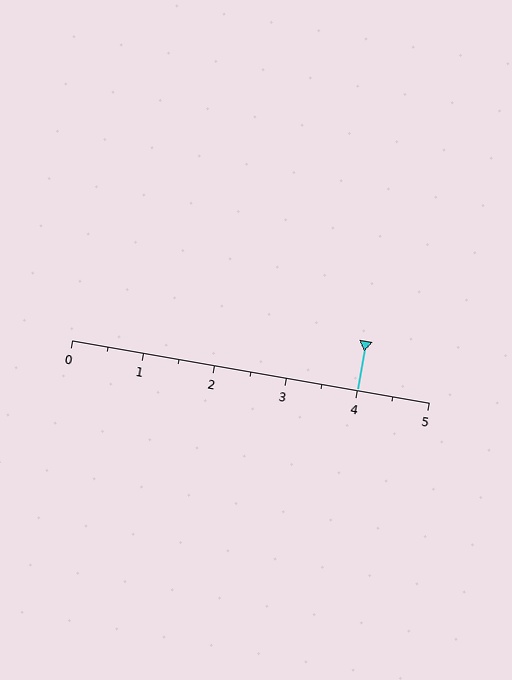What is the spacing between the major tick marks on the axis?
The major ticks are spaced 1 apart.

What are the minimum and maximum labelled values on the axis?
The axis runs from 0 to 5.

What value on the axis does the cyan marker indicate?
The marker indicates approximately 4.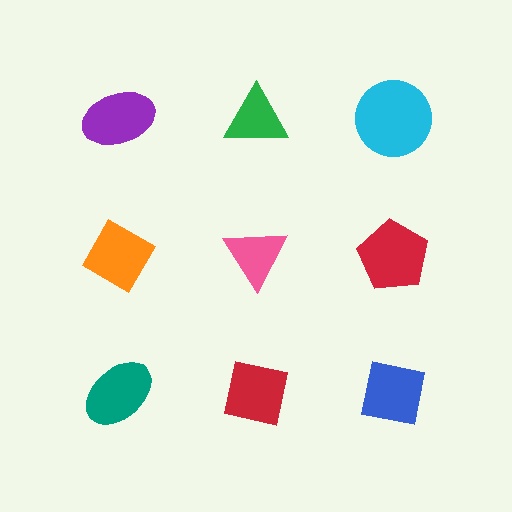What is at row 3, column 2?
A red square.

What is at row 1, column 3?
A cyan circle.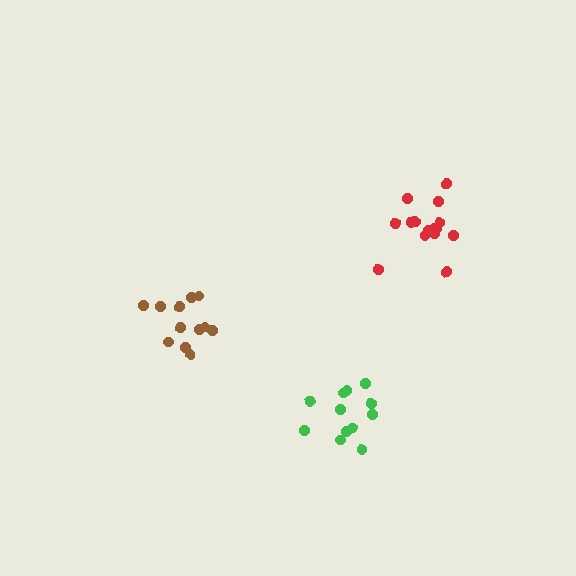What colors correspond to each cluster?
The clusters are colored: brown, red, green.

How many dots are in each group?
Group 1: 12 dots, Group 2: 15 dots, Group 3: 12 dots (39 total).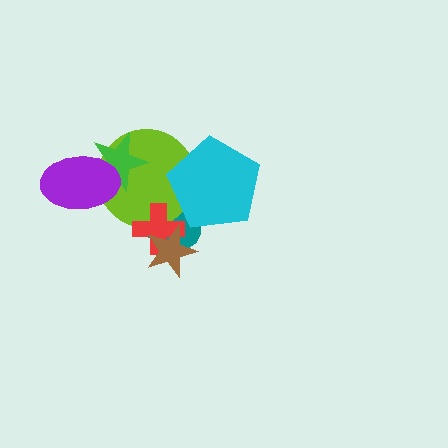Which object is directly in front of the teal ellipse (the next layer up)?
The lime circle is directly in front of the teal ellipse.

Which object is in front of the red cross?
The brown star is in front of the red cross.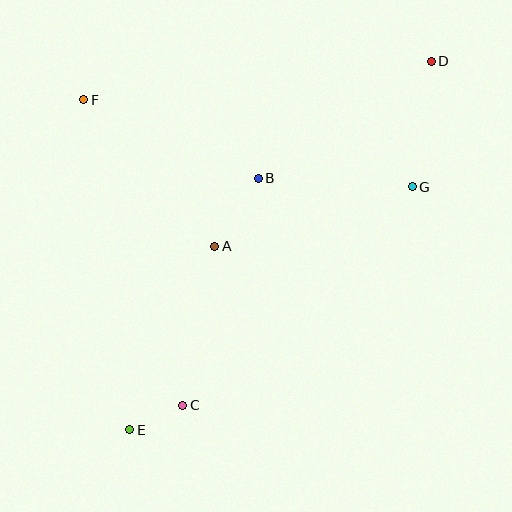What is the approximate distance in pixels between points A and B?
The distance between A and B is approximately 81 pixels.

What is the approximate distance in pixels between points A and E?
The distance between A and E is approximately 202 pixels.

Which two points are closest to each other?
Points C and E are closest to each other.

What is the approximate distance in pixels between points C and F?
The distance between C and F is approximately 321 pixels.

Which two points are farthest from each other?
Points D and E are farthest from each other.